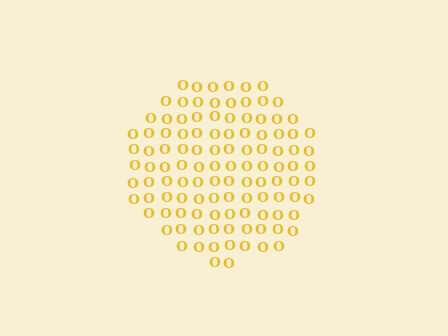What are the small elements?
The small elements are letter O's.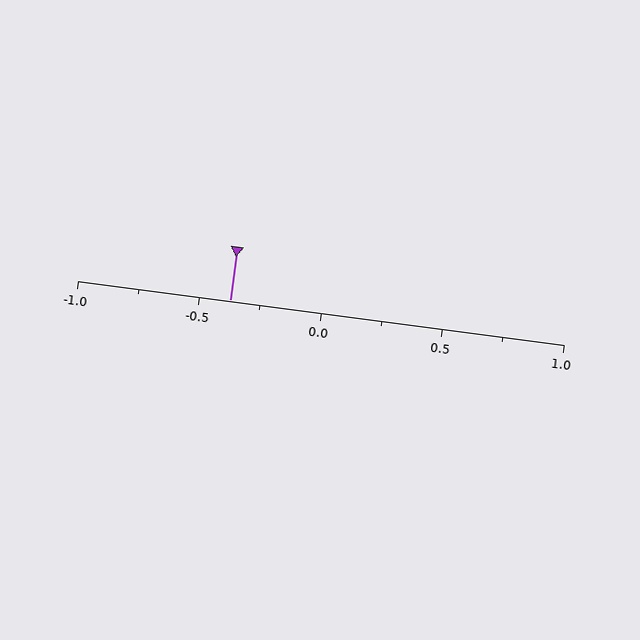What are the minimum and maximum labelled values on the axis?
The axis runs from -1.0 to 1.0.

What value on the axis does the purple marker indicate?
The marker indicates approximately -0.38.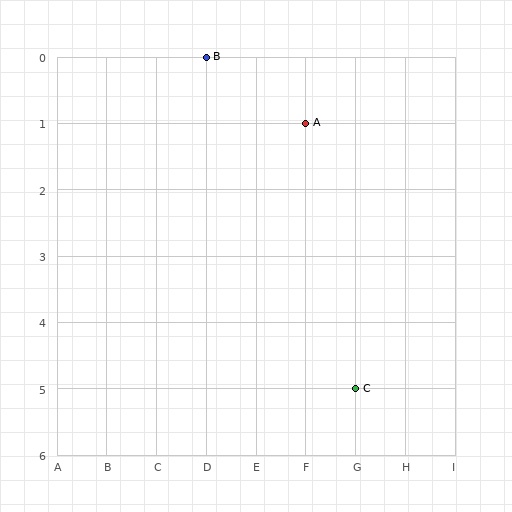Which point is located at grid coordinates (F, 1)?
Point A is at (F, 1).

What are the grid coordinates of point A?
Point A is at grid coordinates (F, 1).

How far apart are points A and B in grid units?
Points A and B are 2 columns and 1 row apart (about 2.2 grid units diagonally).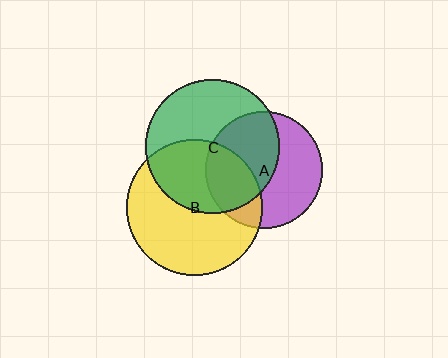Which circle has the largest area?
Circle B (yellow).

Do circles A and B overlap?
Yes.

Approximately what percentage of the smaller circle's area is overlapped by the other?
Approximately 30%.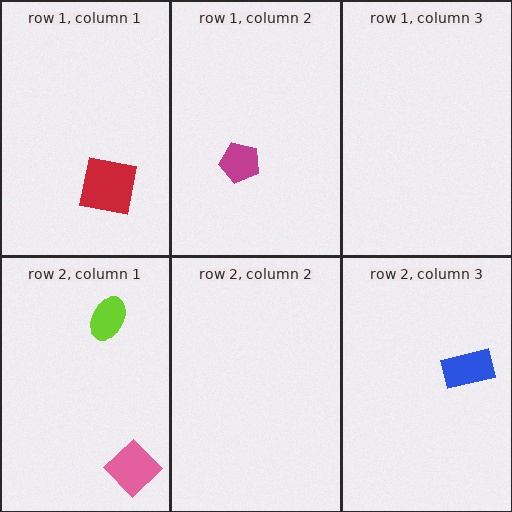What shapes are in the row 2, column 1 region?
The lime ellipse, the pink diamond.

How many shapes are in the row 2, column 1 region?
2.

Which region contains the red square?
The row 1, column 1 region.